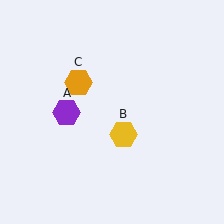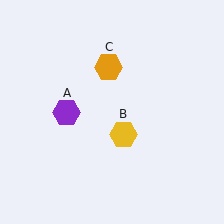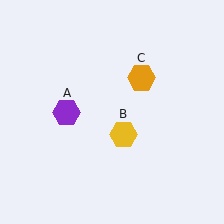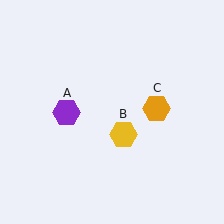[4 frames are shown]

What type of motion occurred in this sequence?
The orange hexagon (object C) rotated clockwise around the center of the scene.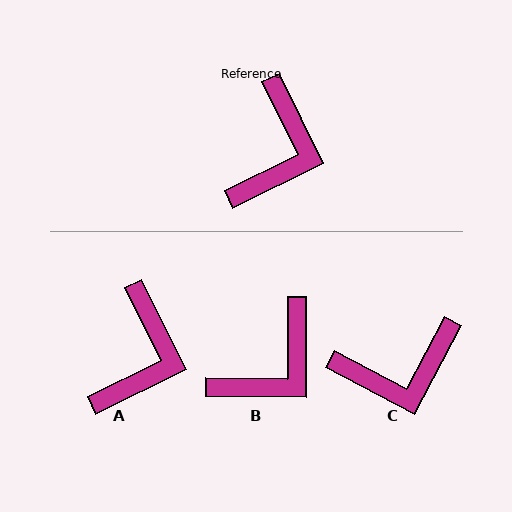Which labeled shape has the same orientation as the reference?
A.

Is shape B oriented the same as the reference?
No, it is off by about 26 degrees.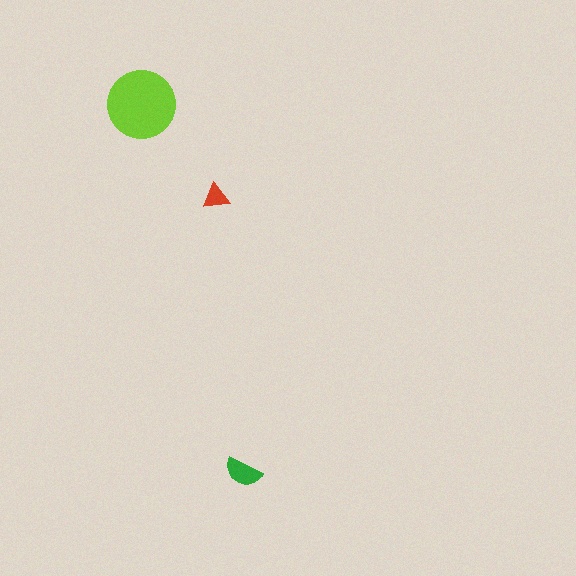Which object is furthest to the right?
The green semicircle is rightmost.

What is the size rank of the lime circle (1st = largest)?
1st.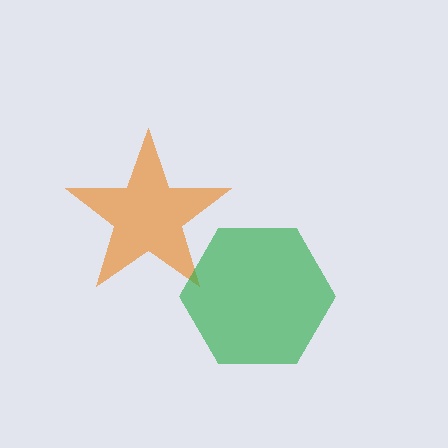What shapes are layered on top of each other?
The layered shapes are: an orange star, a green hexagon.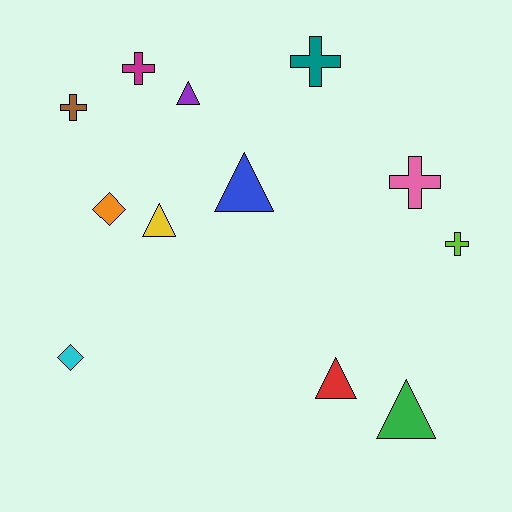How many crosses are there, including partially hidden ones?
There are 5 crosses.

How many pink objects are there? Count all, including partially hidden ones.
There is 1 pink object.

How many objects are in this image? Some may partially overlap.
There are 12 objects.